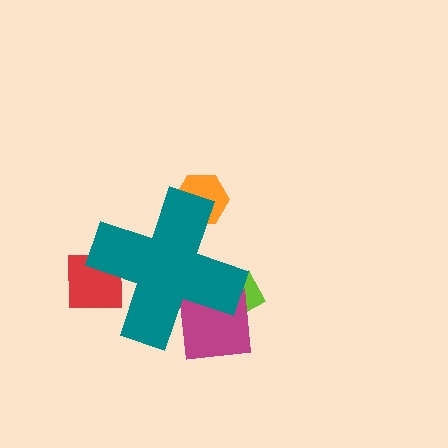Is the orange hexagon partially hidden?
Yes, the orange hexagon is partially hidden behind the teal cross.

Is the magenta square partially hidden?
Yes, the magenta square is partially hidden behind the teal cross.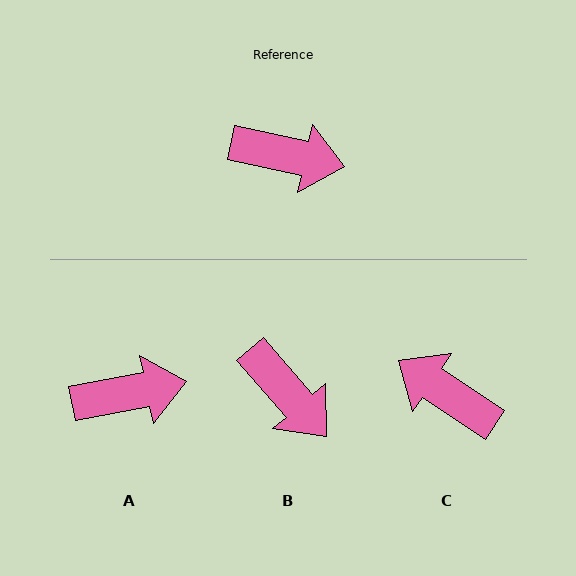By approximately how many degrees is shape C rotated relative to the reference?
Approximately 158 degrees counter-clockwise.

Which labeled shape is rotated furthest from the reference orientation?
C, about 158 degrees away.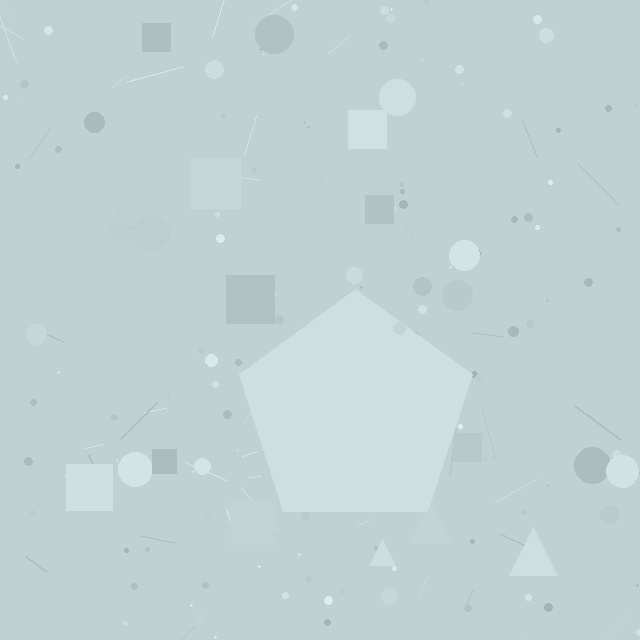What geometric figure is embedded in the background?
A pentagon is embedded in the background.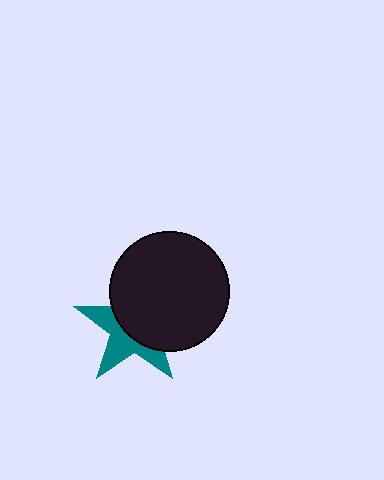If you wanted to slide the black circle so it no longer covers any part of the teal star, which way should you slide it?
Slide it toward the upper-right — that is the most direct way to separate the two shapes.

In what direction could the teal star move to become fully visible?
The teal star could move toward the lower-left. That would shift it out from behind the black circle entirely.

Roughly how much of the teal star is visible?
A small part of it is visible (roughly 43%).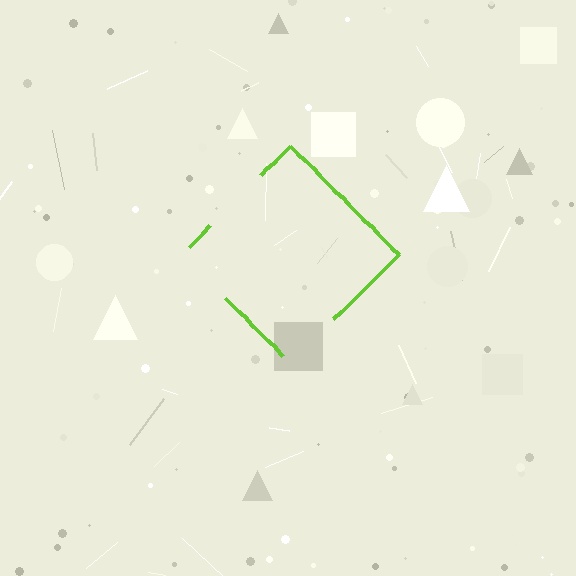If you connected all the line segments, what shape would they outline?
They would outline a diamond.